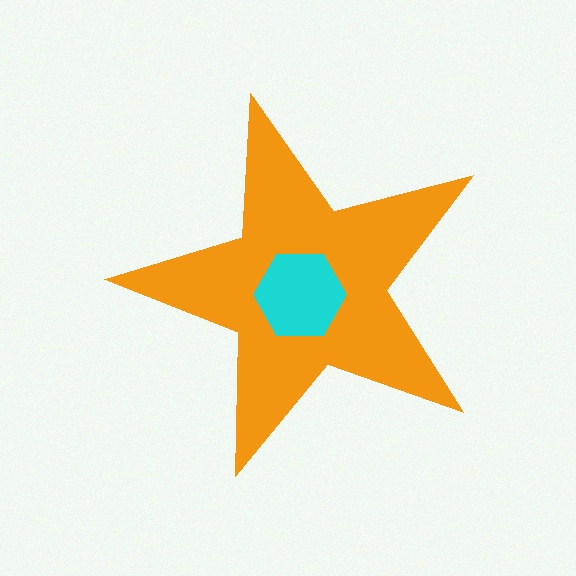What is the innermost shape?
The cyan hexagon.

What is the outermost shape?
The orange star.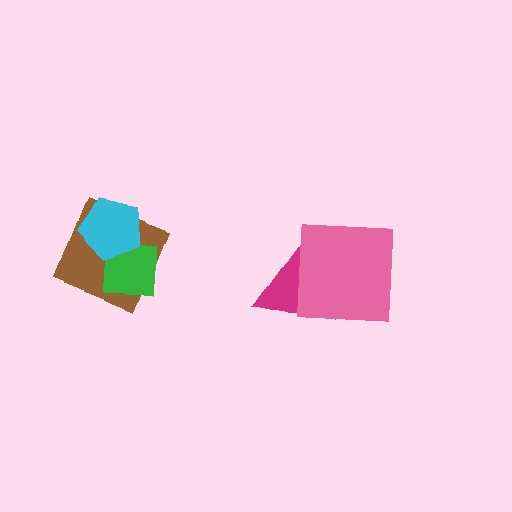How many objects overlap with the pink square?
1 object overlaps with the pink square.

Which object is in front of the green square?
The cyan pentagon is in front of the green square.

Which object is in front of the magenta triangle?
The pink square is in front of the magenta triangle.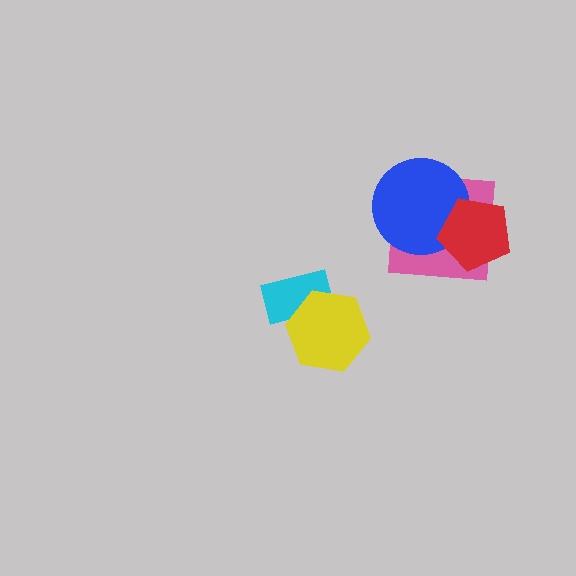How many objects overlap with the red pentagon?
2 objects overlap with the red pentagon.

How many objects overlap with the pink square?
2 objects overlap with the pink square.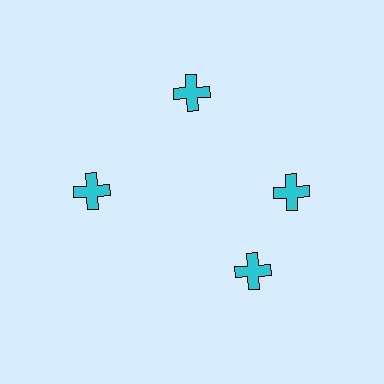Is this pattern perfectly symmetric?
No. The 4 cyan crosses are arranged in a ring, but one element near the 6 o'clock position is rotated out of alignment along the ring, breaking the 4-fold rotational symmetry.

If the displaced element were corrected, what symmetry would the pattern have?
It would have 4-fold rotational symmetry — the pattern would map onto itself every 90 degrees.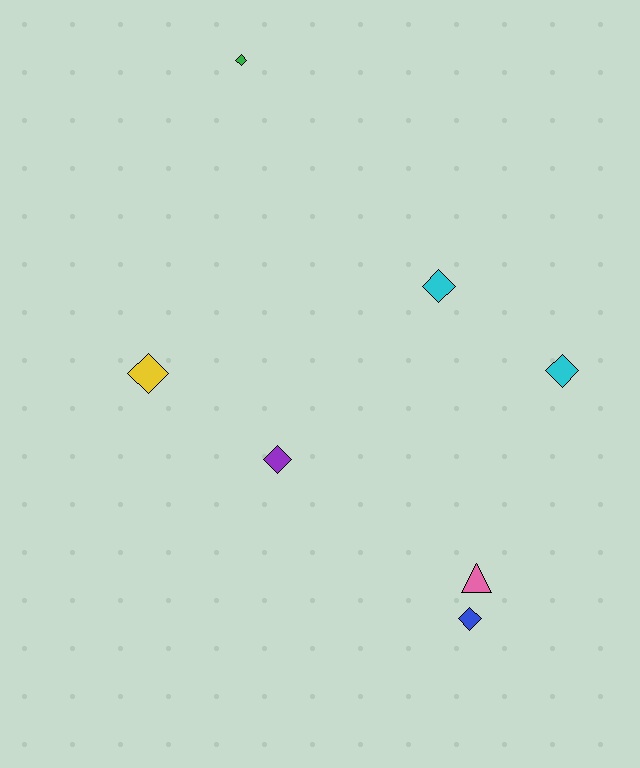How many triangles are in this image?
There is 1 triangle.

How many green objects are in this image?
There is 1 green object.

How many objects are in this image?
There are 7 objects.